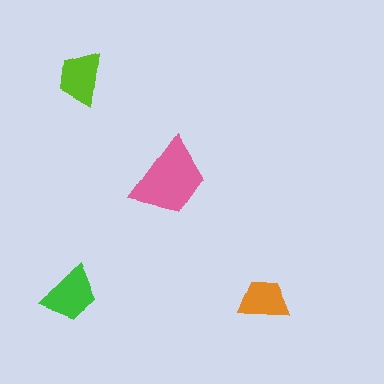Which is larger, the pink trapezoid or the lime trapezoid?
The pink one.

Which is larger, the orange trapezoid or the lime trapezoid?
The lime one.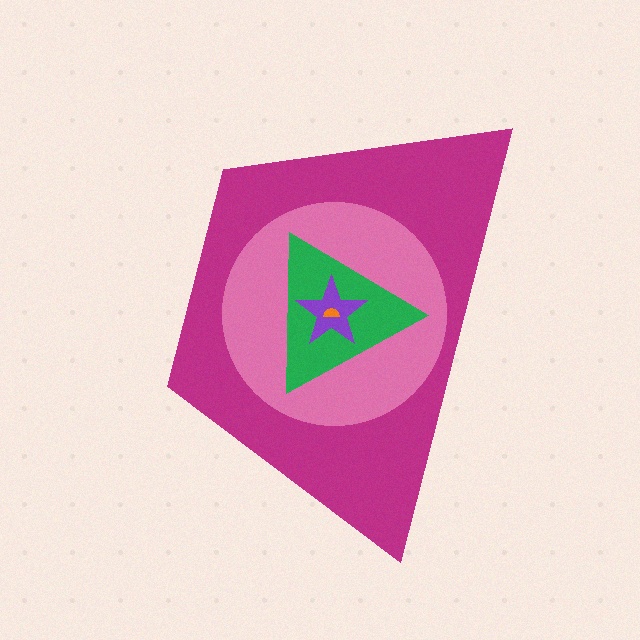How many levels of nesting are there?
5.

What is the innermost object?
The orange semicircle.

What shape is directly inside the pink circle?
The green triangle.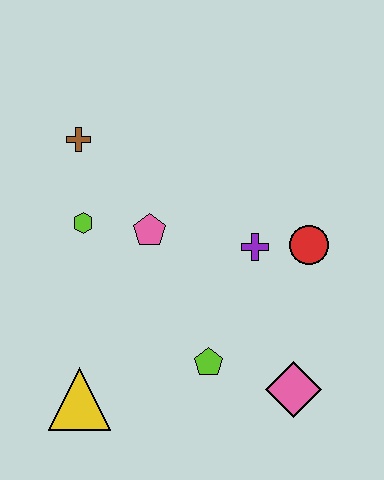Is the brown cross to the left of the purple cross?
Yes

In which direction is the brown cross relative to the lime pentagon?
The brown cross is above the lime pentagon.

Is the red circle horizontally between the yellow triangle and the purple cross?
No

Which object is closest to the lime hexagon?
The pink pentagon is closest to the lime hexagon.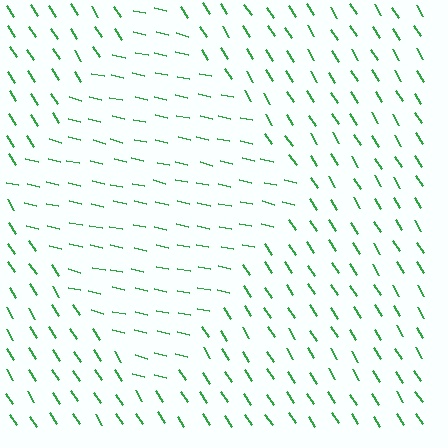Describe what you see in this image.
The image is filled with small green line segments. A diamond region in the image has lines oriented differently from the surrounding lines, creating a visible texture boundary.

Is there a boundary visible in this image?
Yes, there is a texture boundary formed by a change in line orientation.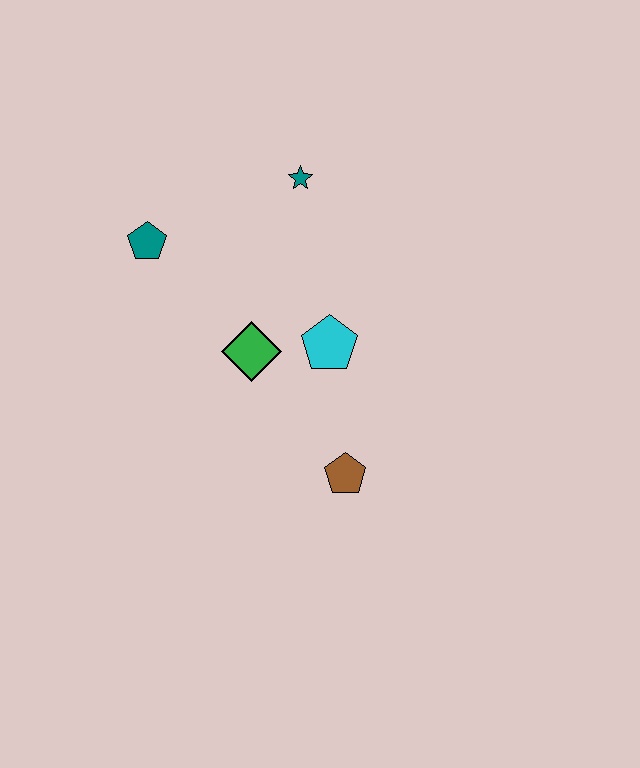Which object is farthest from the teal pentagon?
The brown pentagon is farthest from the teal pentagon.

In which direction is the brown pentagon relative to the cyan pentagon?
The brown pentagon is below the cyan pentagon.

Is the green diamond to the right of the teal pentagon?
Yes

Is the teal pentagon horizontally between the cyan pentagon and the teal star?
No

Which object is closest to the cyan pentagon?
The green diamond is closest to the cyan pentagon.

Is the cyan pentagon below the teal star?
Yes